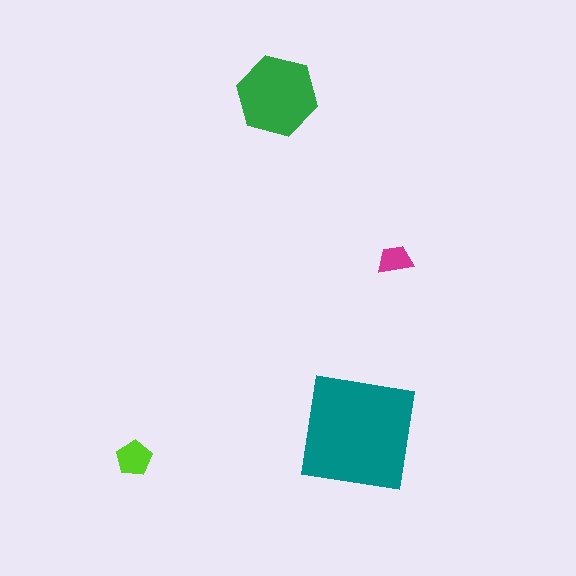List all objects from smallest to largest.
The magenta trapezoid, the lime pentagon, the green hexagon, the teal square.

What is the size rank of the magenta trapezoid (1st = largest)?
4th.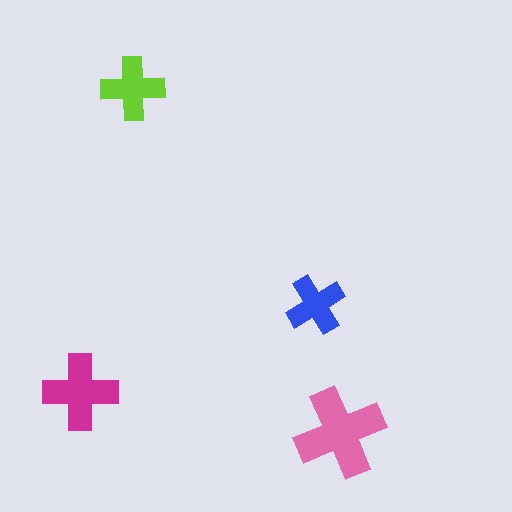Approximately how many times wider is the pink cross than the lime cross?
About 1.5 times wider.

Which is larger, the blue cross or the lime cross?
The lime one.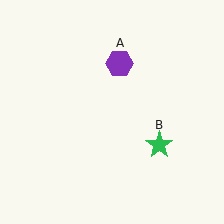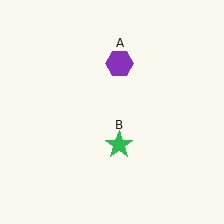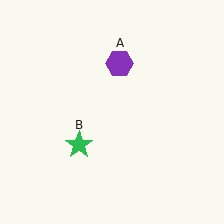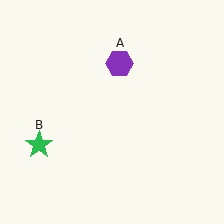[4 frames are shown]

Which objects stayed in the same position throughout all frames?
Purple hexagon (object A) remained stationary.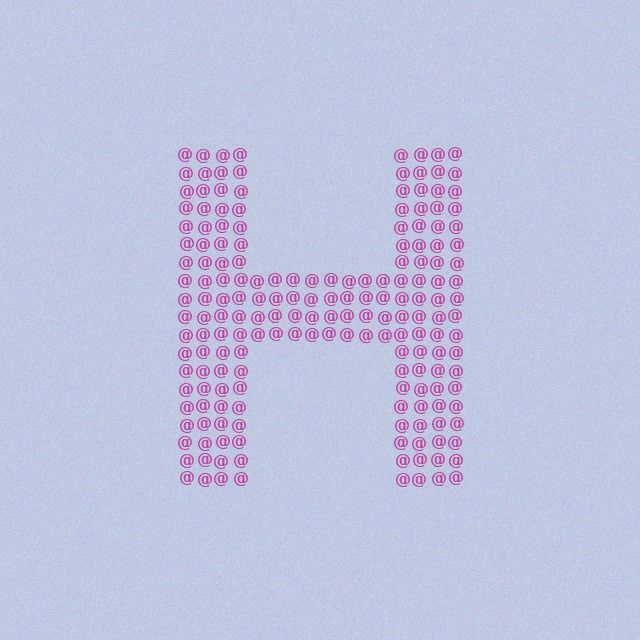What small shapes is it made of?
It is made of small at signs.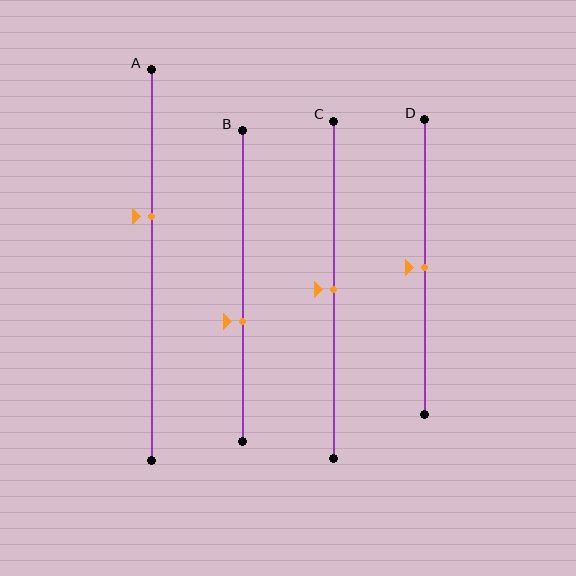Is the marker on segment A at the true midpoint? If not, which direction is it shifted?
No, the marker on segment A is shifted upward by about 12% of the segment length.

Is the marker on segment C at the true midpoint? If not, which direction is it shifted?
Yes, the marker on segment C is at the true midpoint.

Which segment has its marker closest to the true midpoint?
Segment C has its marker closest to the true midpoint.